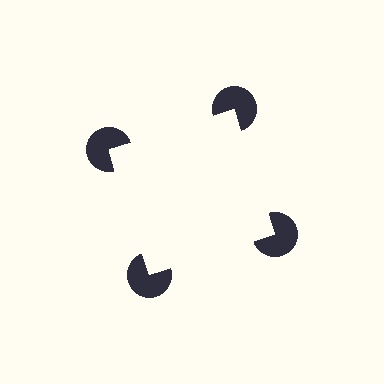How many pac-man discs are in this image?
There are 4 — one at each vertex of the illusory square.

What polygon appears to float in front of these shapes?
An illusory square — its edges are inferred from the aligned wedge cuts in the pac-man discs, not physically drawn.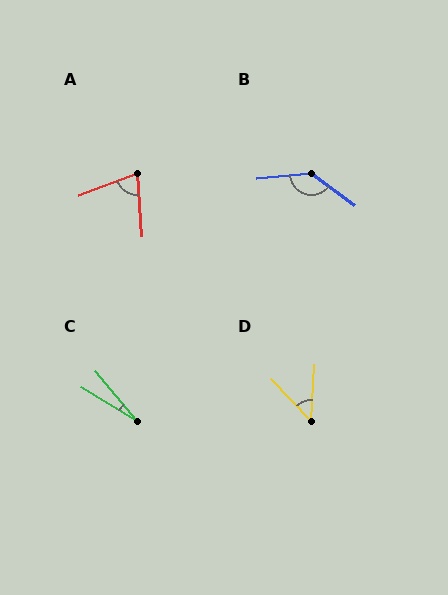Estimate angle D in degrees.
Approximately 47 degrees.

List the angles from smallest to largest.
C (19°), D (47°), A (73°), B (139°).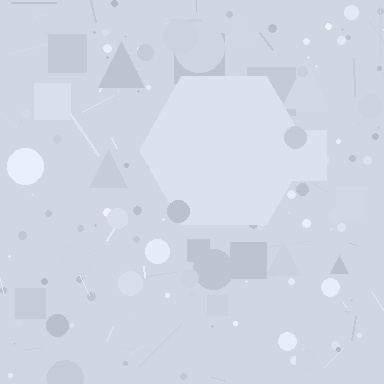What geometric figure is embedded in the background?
A hexagon is embedded in the background.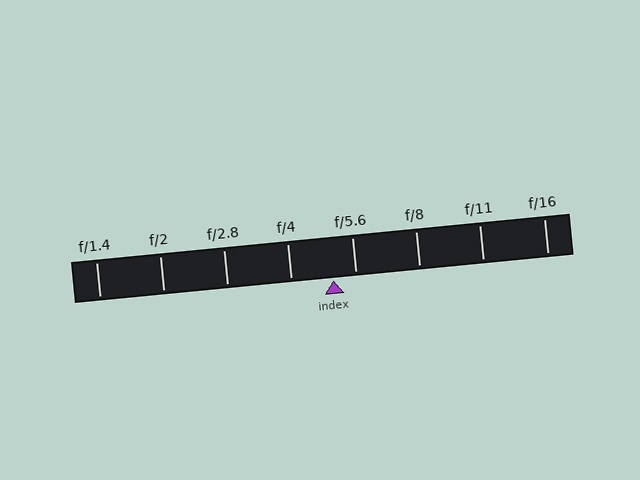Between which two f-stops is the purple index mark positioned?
The index mark is between f/4 and f/5.6.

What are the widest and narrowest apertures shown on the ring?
The widest aperture shown is f/1.4 and the narrowest is f/16.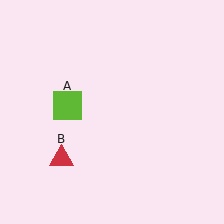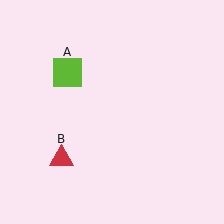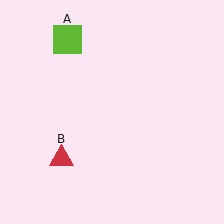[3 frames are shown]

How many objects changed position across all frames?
1 object changed position: lime square (object A).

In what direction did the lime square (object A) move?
The lime square (object A) moved up.